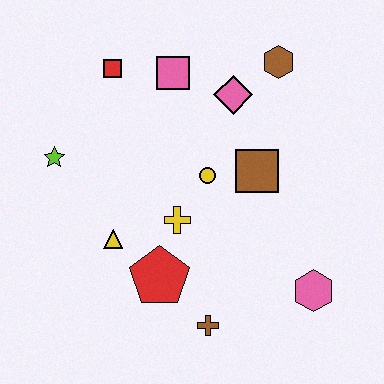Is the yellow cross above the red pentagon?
Yes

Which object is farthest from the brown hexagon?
The brown cross is farthest from the brown hexagon.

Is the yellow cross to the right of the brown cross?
No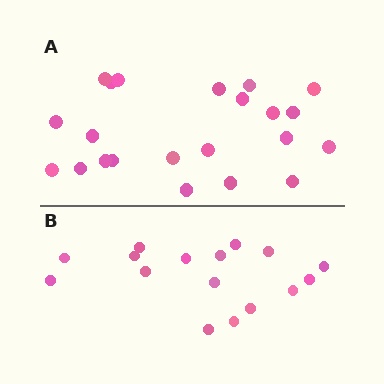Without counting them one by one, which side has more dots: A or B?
Region A (the top region) has more dots.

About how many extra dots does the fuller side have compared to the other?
Region A has about 6 more dots than region B.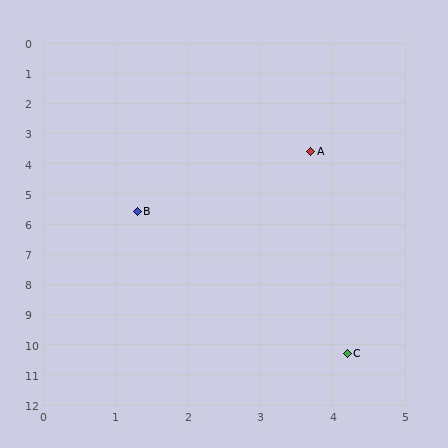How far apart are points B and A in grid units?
Points B and A are about 3.1 grid units apart.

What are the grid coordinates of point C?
Point C is at approximately (4.2, 10.3).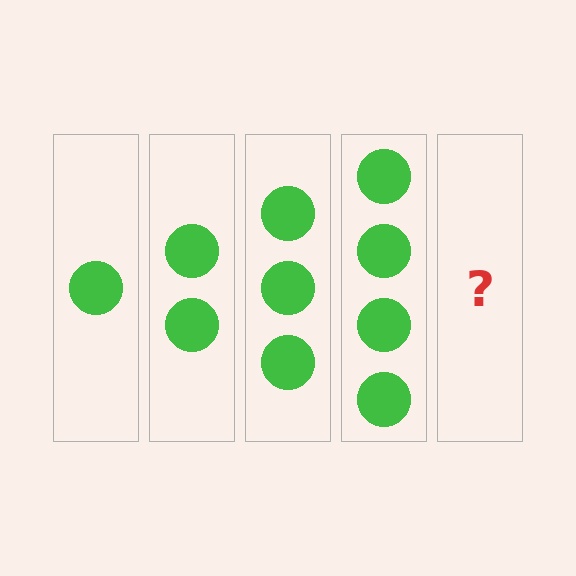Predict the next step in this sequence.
The next step is 5 circles.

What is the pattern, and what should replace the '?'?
The pattern is that each step adds one more circle. The '?' should be 5 circles.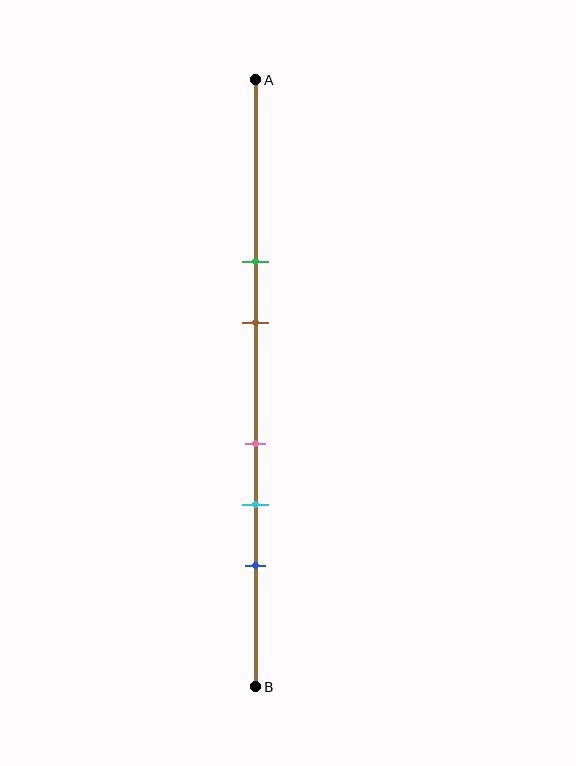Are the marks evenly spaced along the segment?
No, the marks are not evenly spaced.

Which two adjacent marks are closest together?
The pink and cyan marks are the closest adjacent pair.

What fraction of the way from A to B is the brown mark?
The brown mark is approximately 40% (0.4) of the way from A to B.